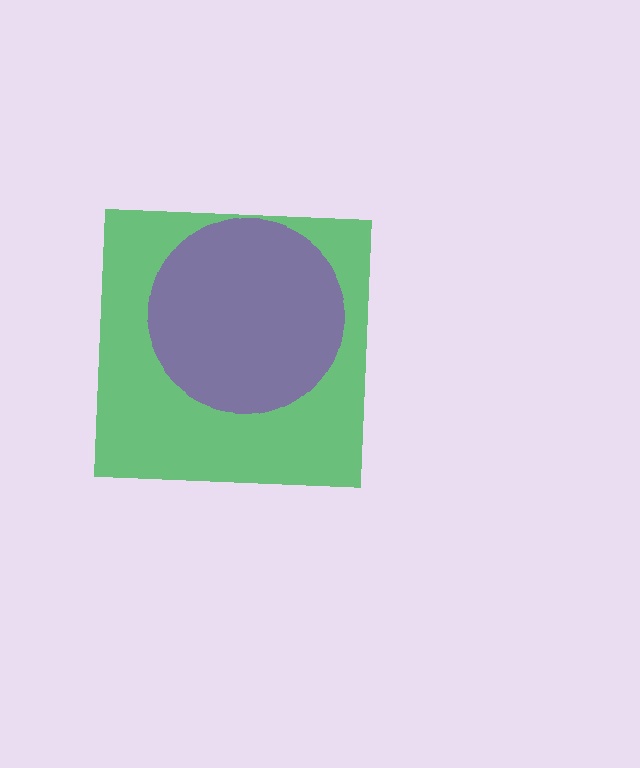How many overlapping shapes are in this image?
There are 2 overlapping shapes in the image.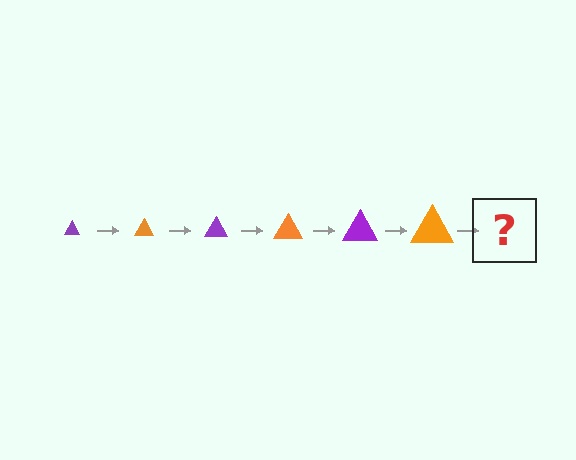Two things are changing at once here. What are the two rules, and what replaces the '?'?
The two rules are that the triangle grows larger each step and the color cycles through purple and orange. The '?' should be a purple triangle, larger than the previous one.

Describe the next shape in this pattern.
It should be a purple triangle, larger than the previous one.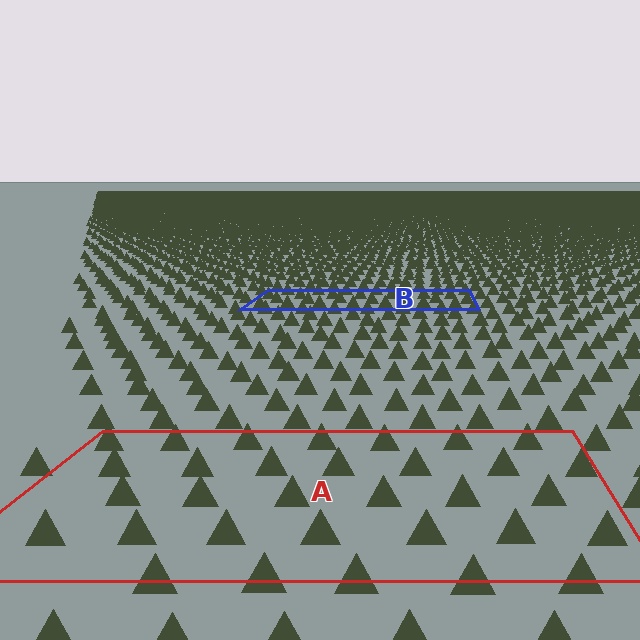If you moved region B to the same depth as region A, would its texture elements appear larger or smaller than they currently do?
They would appear larger. At a closer depth, the same texture elements are projected at a bigger on-screen size.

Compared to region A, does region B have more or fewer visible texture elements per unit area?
Region B has more texture elements per unit area — they are packed more densely because it is farther away.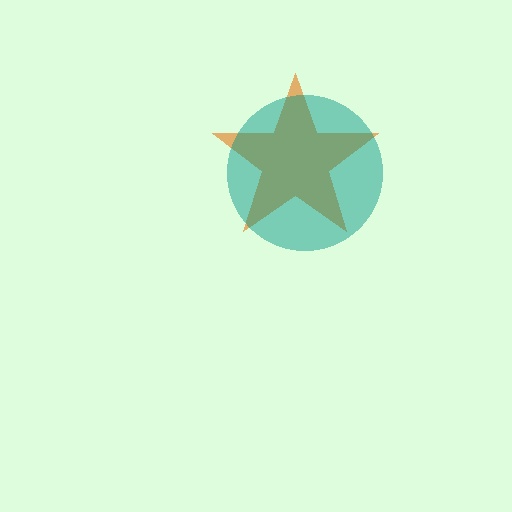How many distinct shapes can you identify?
There are 2 distinct shapes: an orange star, a teal circle.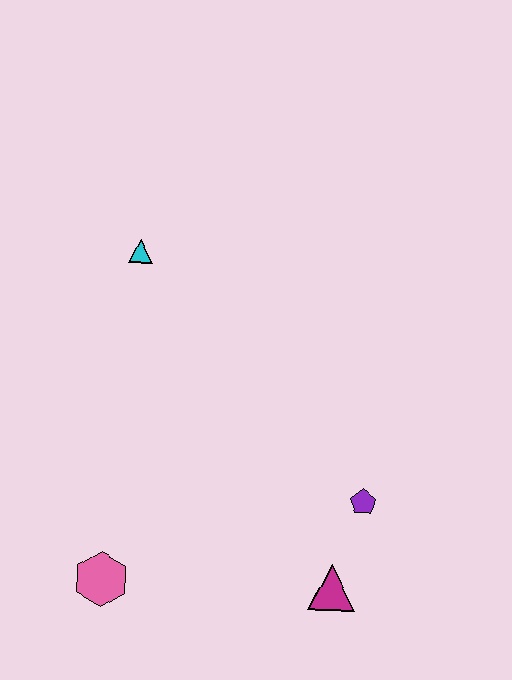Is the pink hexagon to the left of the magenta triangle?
Yes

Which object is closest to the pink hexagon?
The magenta triangle is closest to the pink hexagon.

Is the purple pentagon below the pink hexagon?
No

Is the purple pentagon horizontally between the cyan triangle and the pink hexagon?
No